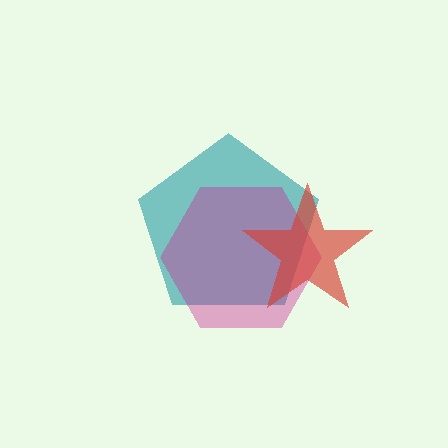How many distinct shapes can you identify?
There are 3 distinct shapes: a teal pentagon, a magenta hexagon, a red star.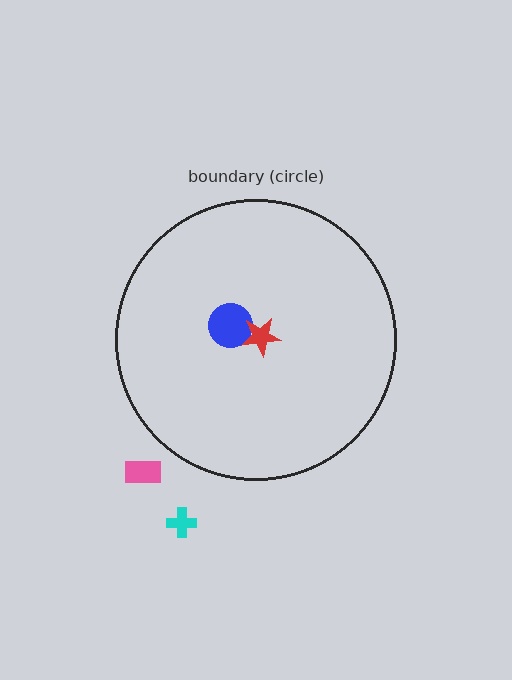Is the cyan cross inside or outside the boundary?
Outside.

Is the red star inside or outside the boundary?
Inside.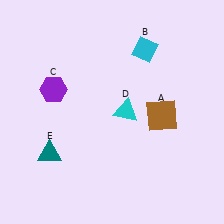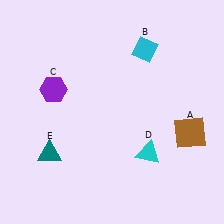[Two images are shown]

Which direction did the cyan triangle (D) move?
The cyan triangle (D) moved down.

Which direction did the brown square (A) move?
The brown square (A) moved right.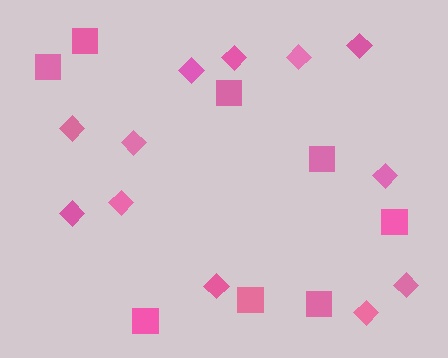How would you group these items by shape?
There are 2 groups: one group of squares (8) and one group of diamonds (12).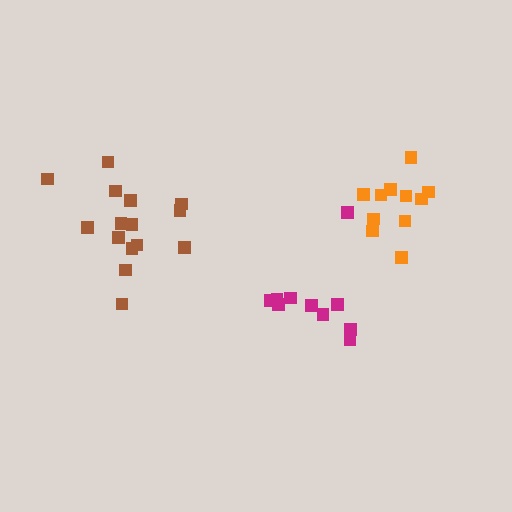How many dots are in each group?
Group 1: 11 dots, Group 2: 10 dots, Group 3: 15 dots (36 total).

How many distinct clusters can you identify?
There are 3 distinct clusters.